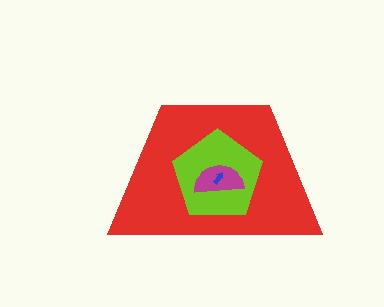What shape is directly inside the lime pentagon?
The magenta semicircle.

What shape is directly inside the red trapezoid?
The lime pentagon.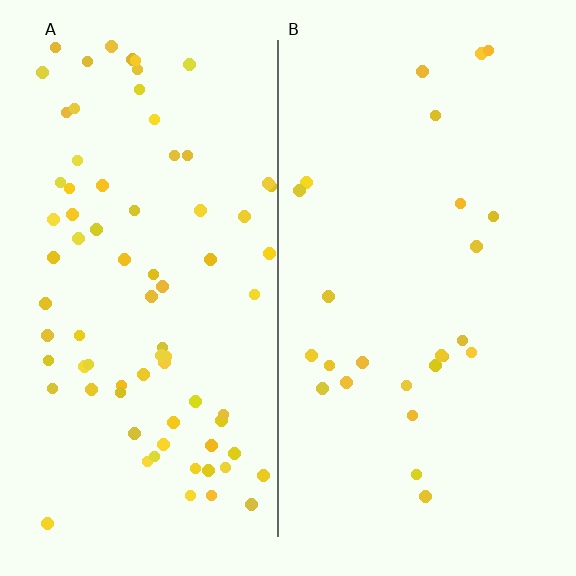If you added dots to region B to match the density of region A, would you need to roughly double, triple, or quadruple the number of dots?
Approximately triple.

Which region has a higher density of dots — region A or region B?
A (the left).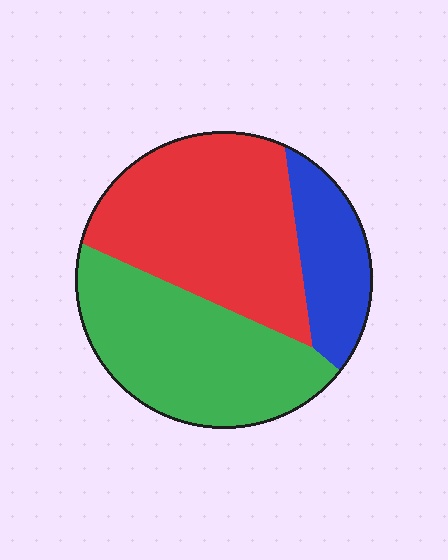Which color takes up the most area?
Red, at roughly 45%.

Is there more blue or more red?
Red.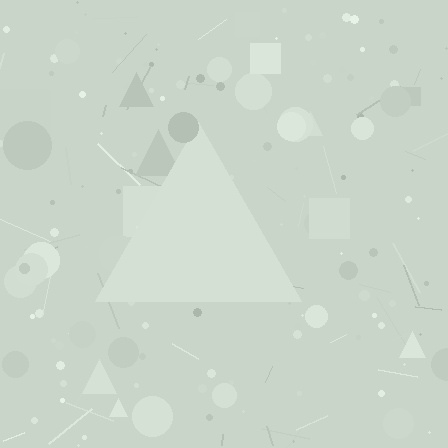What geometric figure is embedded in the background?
A triangle is embedded in the background.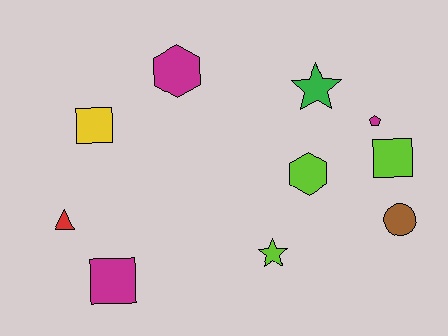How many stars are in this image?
There are 2 stars.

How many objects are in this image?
There are 10 objects.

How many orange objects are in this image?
There are no orange objects.